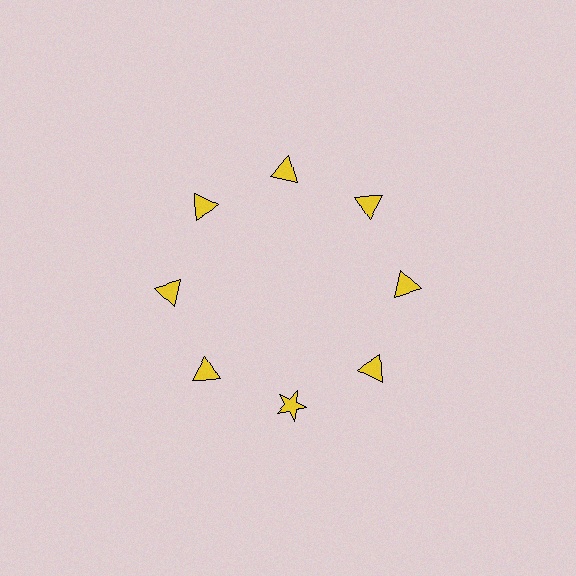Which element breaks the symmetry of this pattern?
The yellow star at roughly the 6 o'clock position breaks the symmetry. All other shapes are yellow triangles.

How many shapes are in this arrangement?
There are 8 shapes arranged in a ring pattern.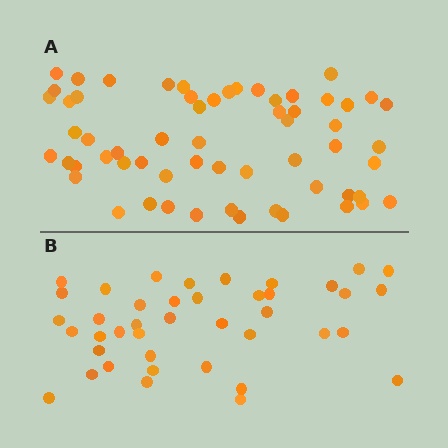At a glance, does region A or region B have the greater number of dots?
Region A (the top region) has more dots.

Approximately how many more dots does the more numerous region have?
Region A has approximately 20 more dots than region B.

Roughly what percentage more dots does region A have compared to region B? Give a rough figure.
About 45% more.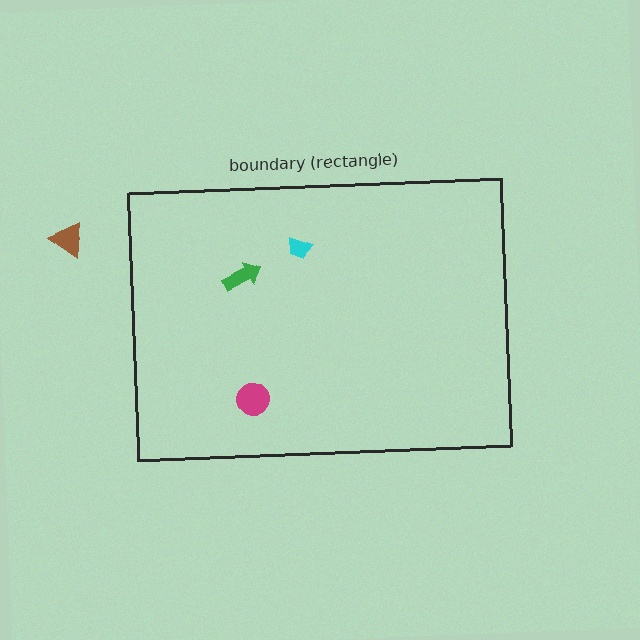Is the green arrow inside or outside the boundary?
Inside.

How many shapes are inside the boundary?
3 inside, 1 outside.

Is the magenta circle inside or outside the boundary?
Inside.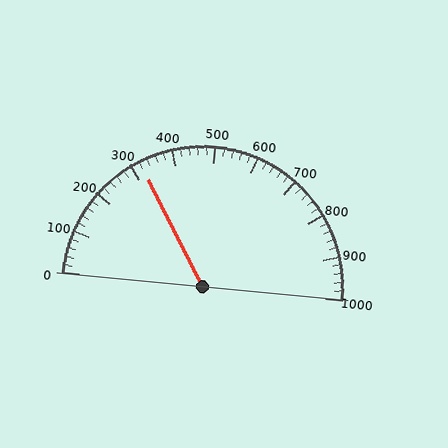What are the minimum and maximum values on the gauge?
The gauge ranges from 0 to 1000.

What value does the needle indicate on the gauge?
The needle indicates approximately 320.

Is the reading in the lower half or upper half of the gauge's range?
The reading is in the lower half of the range (0 to 1000).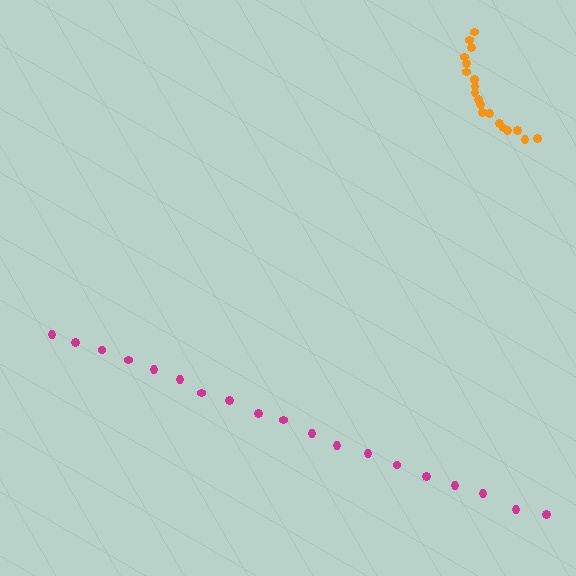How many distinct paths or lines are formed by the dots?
There are 2 distinct paths.